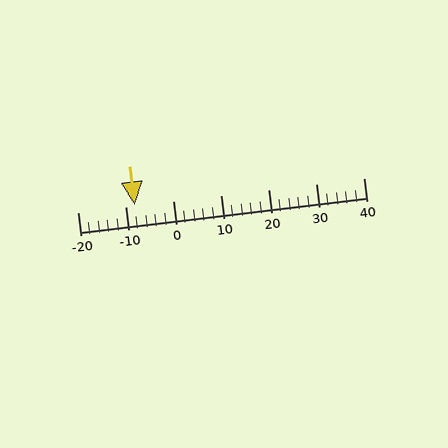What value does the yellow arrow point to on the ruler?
The yellow arrow points to approximately -8.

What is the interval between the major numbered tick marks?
The major tick marks are spaced 10 units apart.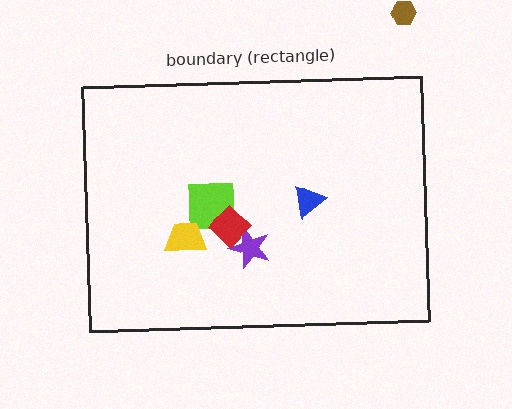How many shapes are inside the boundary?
5 inside, 1 outside.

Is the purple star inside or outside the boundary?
Inside.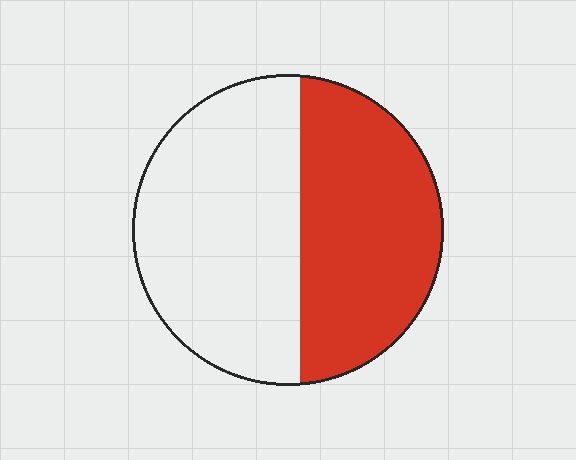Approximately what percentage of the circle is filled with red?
Approximately 45%.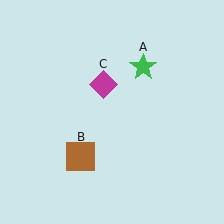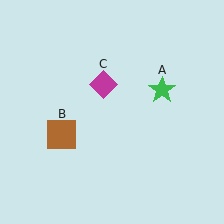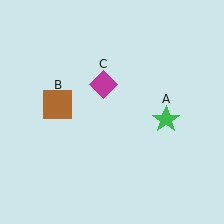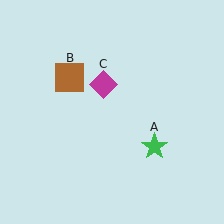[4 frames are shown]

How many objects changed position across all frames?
2 objects changed position: green star (object A), brown square (object B).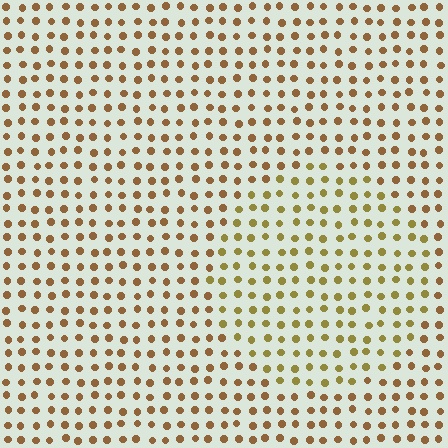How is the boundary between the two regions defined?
The boundary is defined purely by a slight shift in hue (about 25 degrees). Spacing, size, and orientation are identical on both sides.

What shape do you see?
I see a circle.